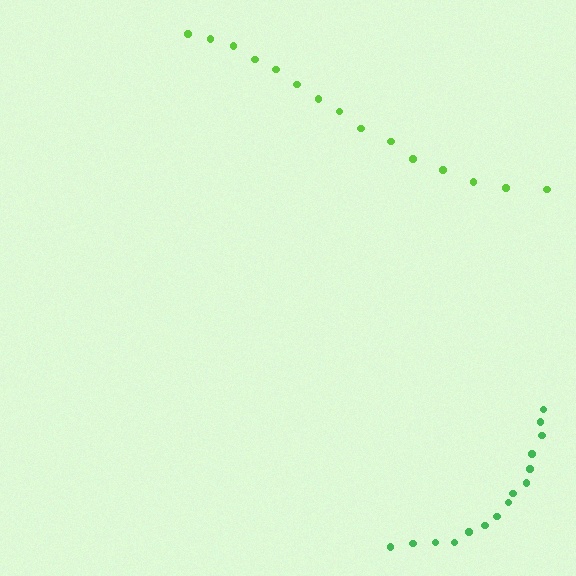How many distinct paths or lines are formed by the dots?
There are 2 distinct paths.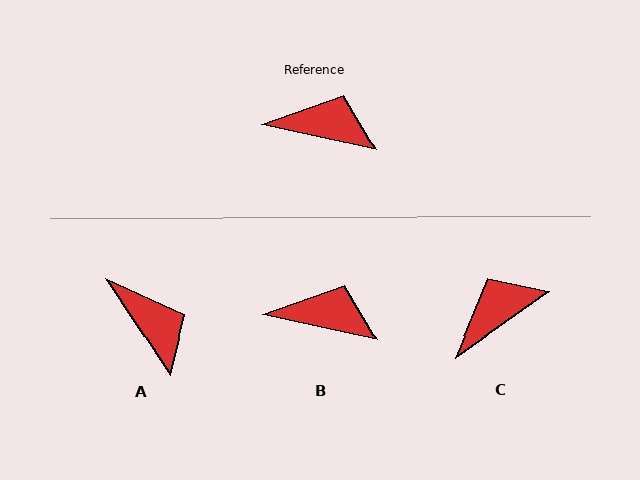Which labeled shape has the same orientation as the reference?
B.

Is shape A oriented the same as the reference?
No, it is off by about 45 degrees.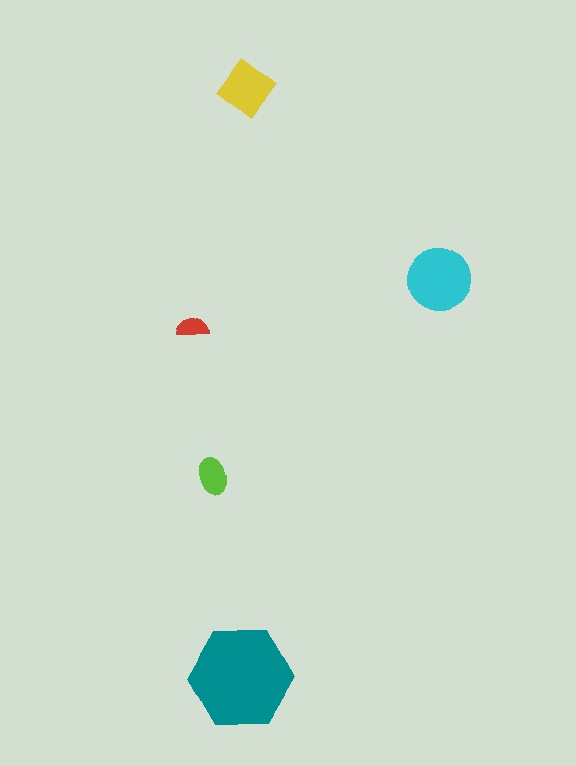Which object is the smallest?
The red semicircle.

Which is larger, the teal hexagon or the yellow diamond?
The teal hexagon.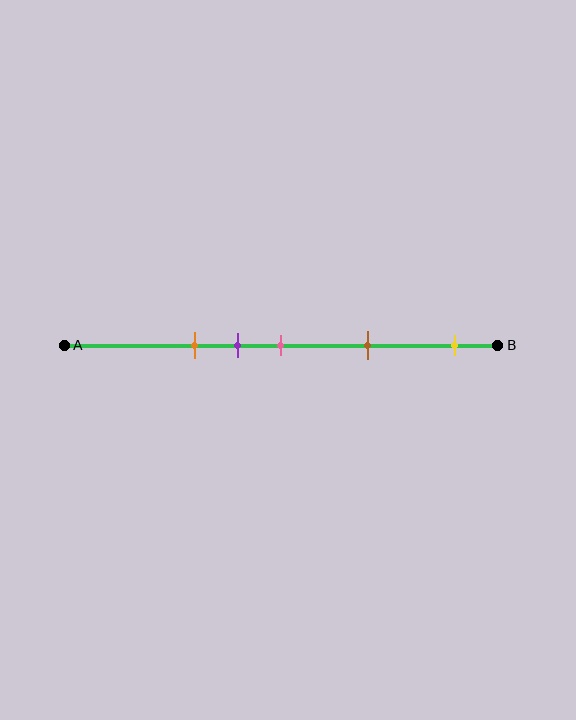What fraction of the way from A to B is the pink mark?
The pink mark is approximately 50% (0.5) of the way from A to B.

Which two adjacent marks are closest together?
The purple and pink marks are the closest adjacent pair.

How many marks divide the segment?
There are 5 marks dividing the segment.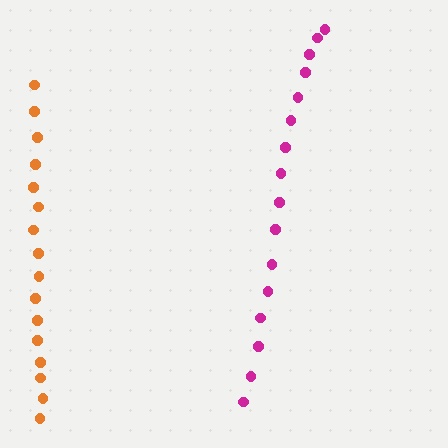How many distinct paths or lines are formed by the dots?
There are 2 distinct paths.